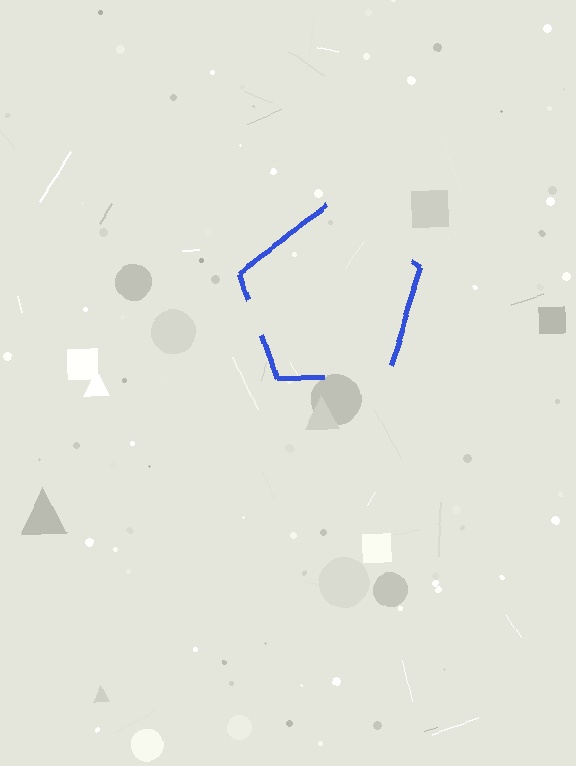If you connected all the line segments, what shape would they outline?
They would outline a pentagon.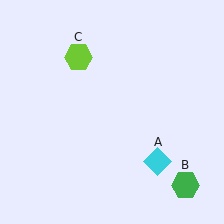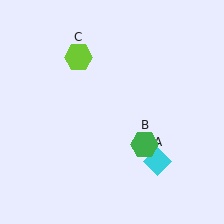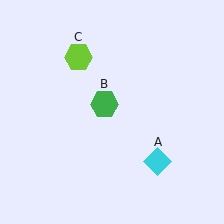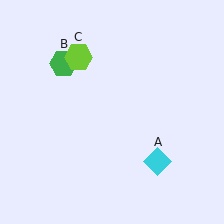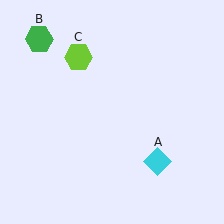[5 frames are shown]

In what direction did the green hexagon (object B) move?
The green hexagon (object B) moved up and to the left.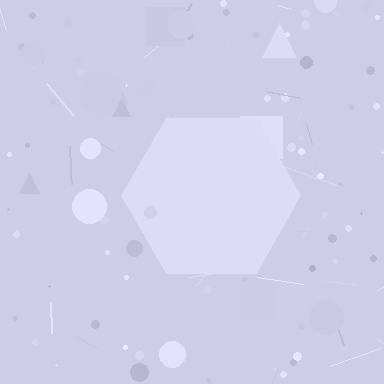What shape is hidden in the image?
A hexagon is hidden in the image.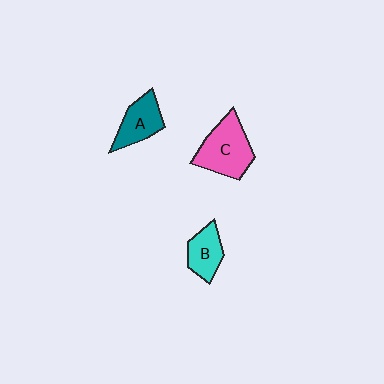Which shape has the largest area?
Shape C (pink).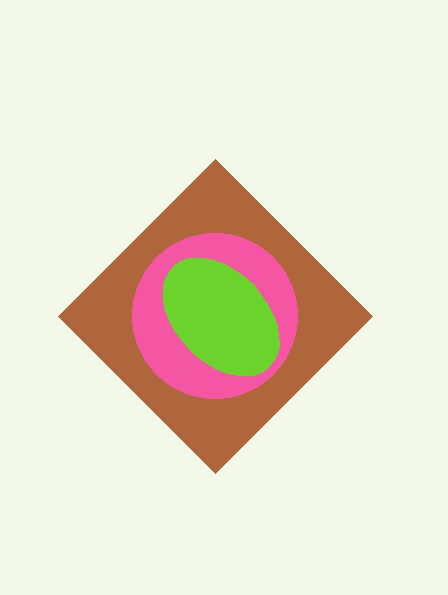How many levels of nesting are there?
3.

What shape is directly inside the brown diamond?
The pink circle.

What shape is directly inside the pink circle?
The lime ellipse.